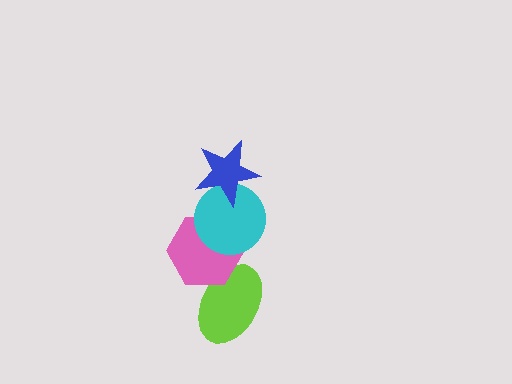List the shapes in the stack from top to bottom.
From top to bottom: the blue star, the cyan circle, the pink hexagon, the lime ellipse.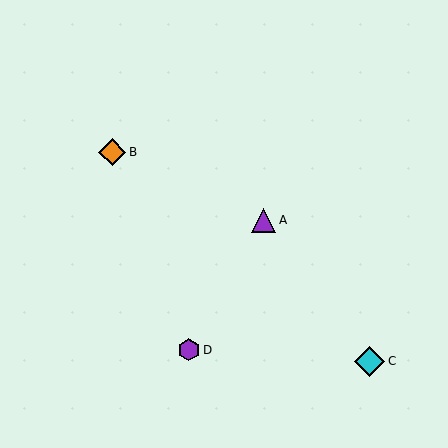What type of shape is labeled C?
Shape C is a cyan diamond.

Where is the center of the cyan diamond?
The center of the cyan diamond is at (370, 361).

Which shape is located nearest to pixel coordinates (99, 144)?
The orange diamond (labeled B) at (112, 152) is nearest to that location.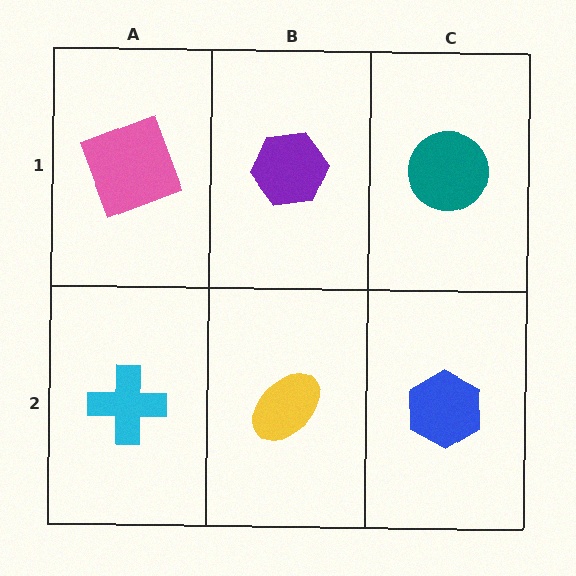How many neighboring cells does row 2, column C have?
2.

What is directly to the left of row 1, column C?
A purple hexagon.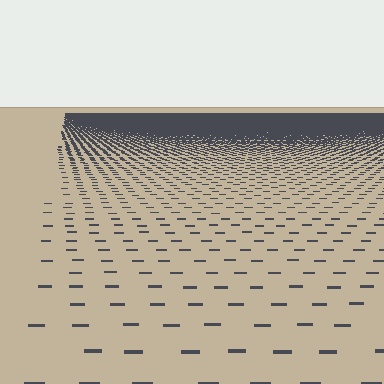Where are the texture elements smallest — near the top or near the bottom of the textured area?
Near the top.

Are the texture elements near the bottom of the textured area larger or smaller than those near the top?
Larger. Near the bottom, elements are closer to the viewer and appear at a bigger on-screen size.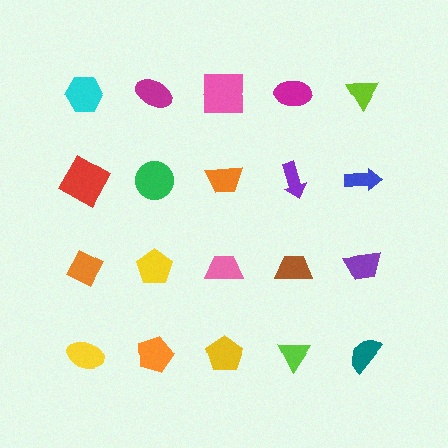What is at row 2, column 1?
A red square.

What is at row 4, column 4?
A lime triangle.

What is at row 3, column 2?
A yellow pentagon.